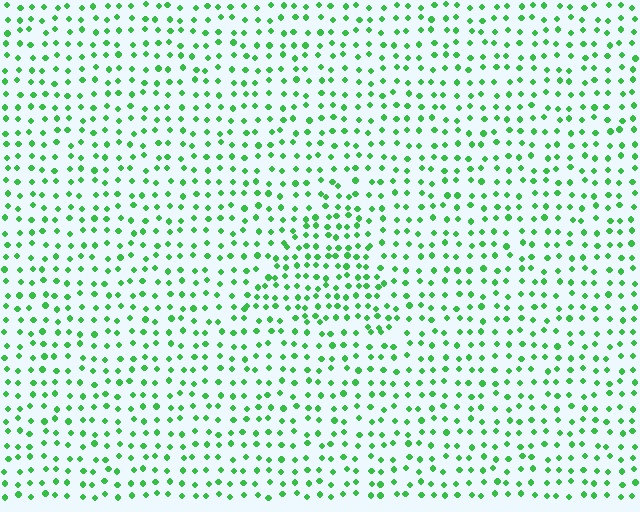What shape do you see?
I see a triangle.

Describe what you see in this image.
The image contains small green elements arranged at two different densities. A triangle-shaped region is visible where the elements are more densely packed than the surrounding area.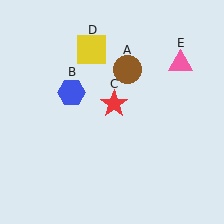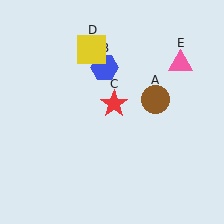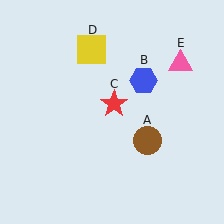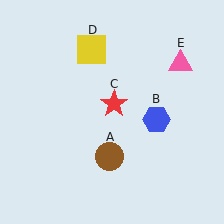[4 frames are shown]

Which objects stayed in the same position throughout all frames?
Red star (object C) and yellow square (object D) and pink triangle (object E) remained stationary.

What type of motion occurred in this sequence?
The brown circle (object A), blue hexagon (object B) rotated clockwise around the center of the scene.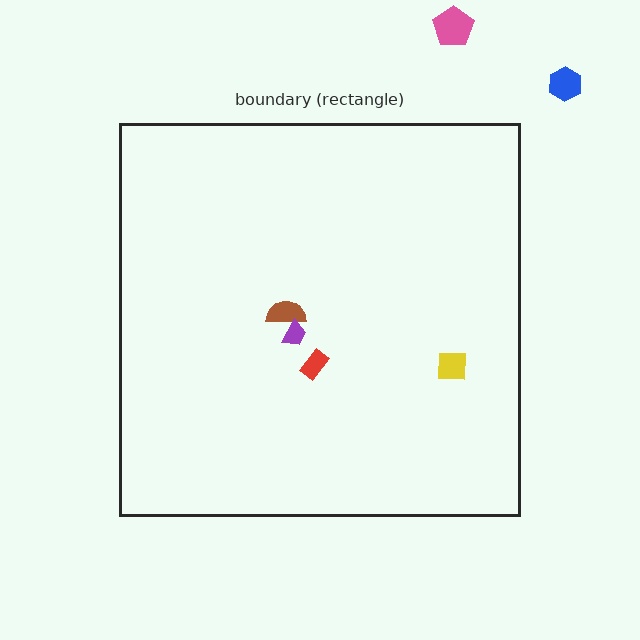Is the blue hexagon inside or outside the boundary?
Outside.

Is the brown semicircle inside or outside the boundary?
Inside.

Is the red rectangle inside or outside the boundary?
Inside.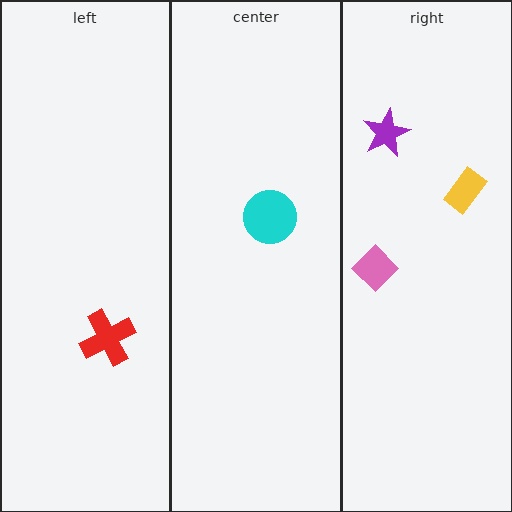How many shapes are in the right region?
3.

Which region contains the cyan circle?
The center region.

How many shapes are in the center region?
1.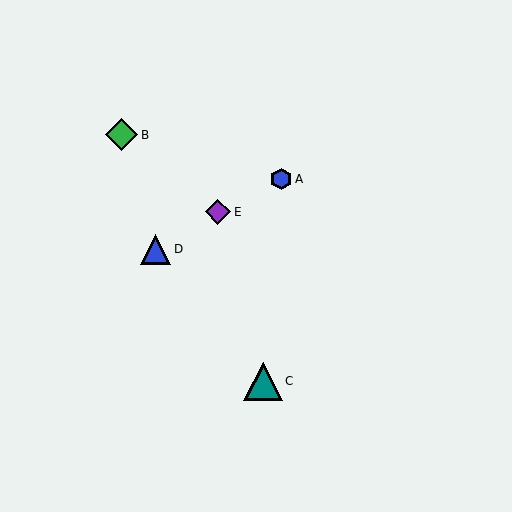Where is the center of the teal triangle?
The center of the teal triangle is at (263, 381).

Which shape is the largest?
The teal triangle (labeled C) is the largest.